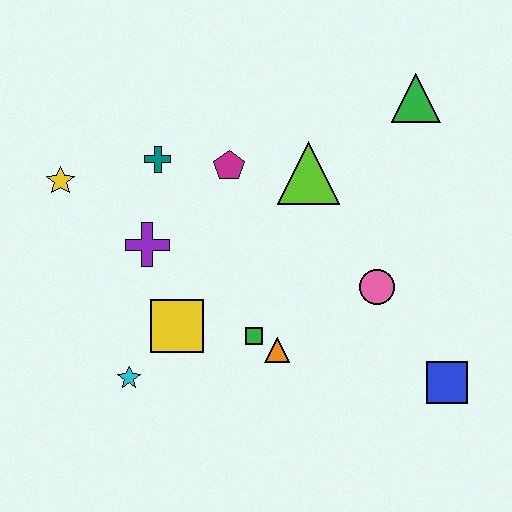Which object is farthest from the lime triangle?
The cyan star is farthest from the lime triangle.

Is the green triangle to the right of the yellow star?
Yes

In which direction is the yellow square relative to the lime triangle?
The yellow square is below the lime triangle.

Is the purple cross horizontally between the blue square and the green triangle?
No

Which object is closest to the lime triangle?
The magenta pentagon is closest to the lime triangle.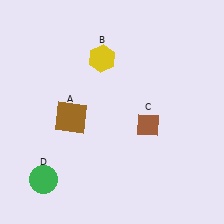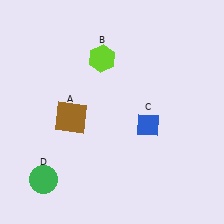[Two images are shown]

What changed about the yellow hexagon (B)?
In Image 1, B is yellow. In Image 2, it changed to lime.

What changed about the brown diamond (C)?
In Image 1, C is brown. In Image 2, it changed to blue.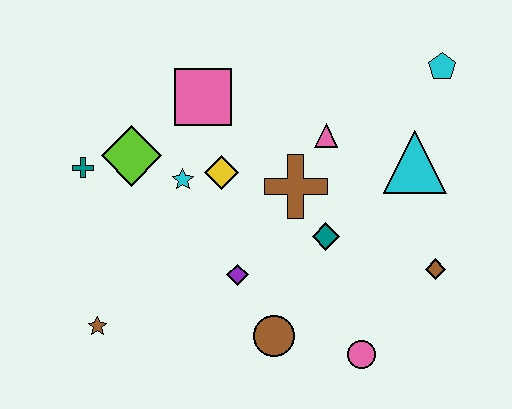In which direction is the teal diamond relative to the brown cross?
The teal diamond is below the brown cross.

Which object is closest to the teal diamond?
The brown cross is closest to the teal diamond.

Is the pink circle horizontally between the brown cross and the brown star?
No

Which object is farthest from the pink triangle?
The brown star is farthest from the pink triangle.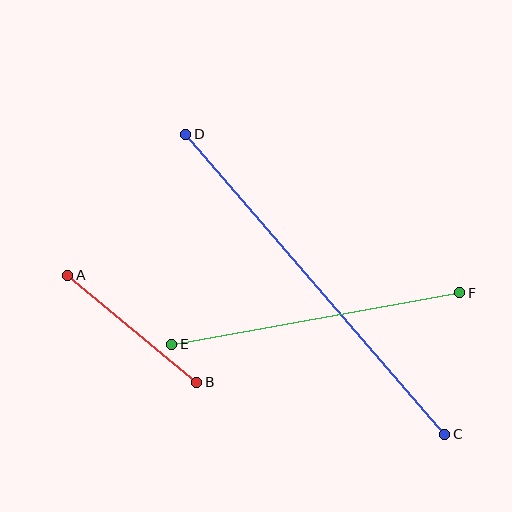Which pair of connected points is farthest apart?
Points C and D are farthest apart.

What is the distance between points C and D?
The distance is approximately 396 pixels.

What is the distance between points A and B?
The distance is approximately 168 pixels.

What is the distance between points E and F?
The distance is approximately 293 pixels.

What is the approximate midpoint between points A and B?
The midpoint is at approximately (132, 329) pixels.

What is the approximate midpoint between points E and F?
The midpoint is at approximately (316, 319) pixels.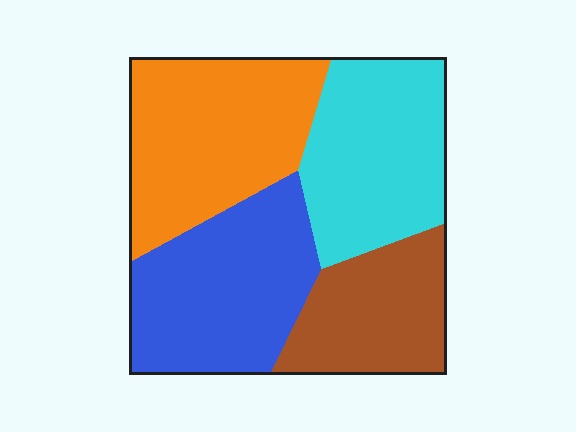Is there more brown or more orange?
Orange.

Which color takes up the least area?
Brown, at roughly 20%.